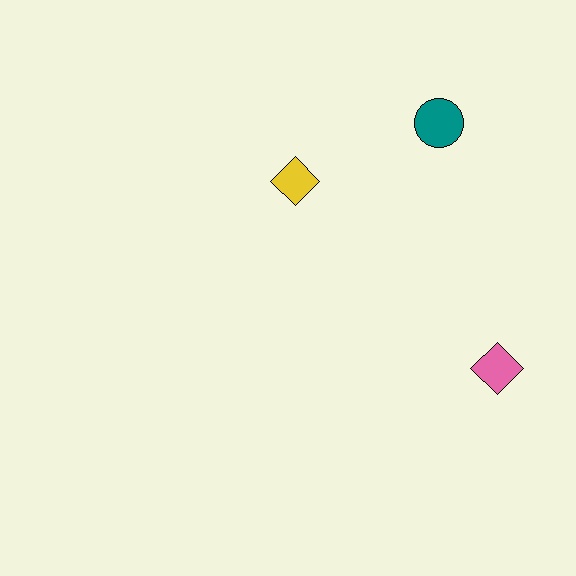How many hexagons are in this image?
There are no hexagons.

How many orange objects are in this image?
There are no orange objects.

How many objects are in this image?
There are 3 objects.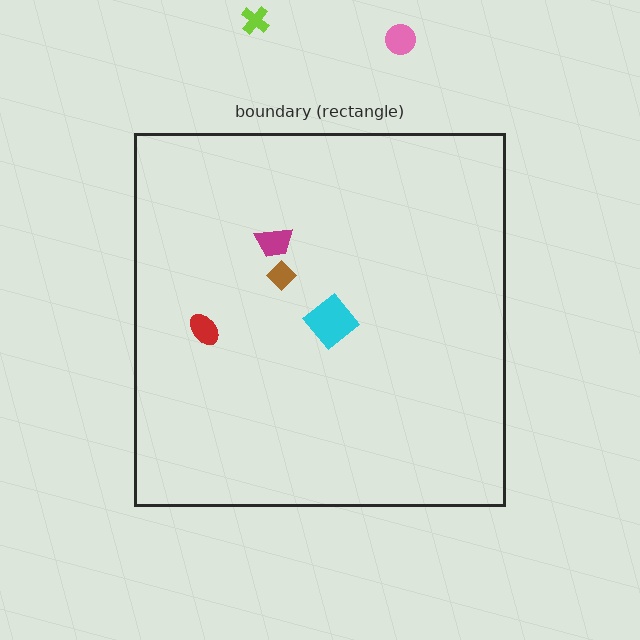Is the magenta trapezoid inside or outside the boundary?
Inside.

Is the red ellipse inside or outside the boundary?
Inside.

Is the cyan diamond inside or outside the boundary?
Inside.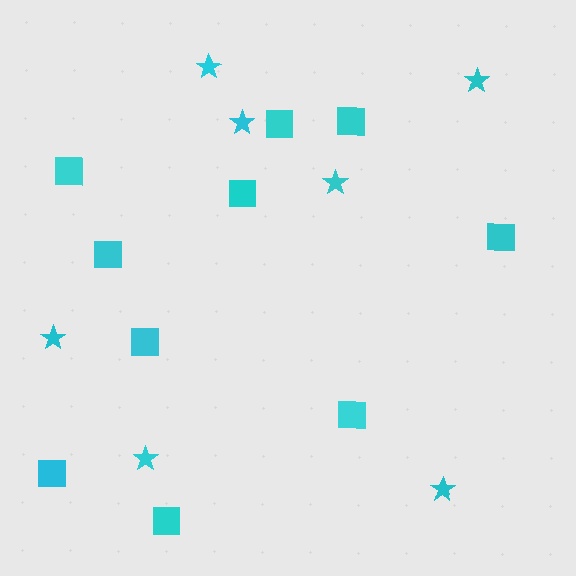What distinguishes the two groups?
There are 2 groups: one group of stars (7) and one group of squares (10).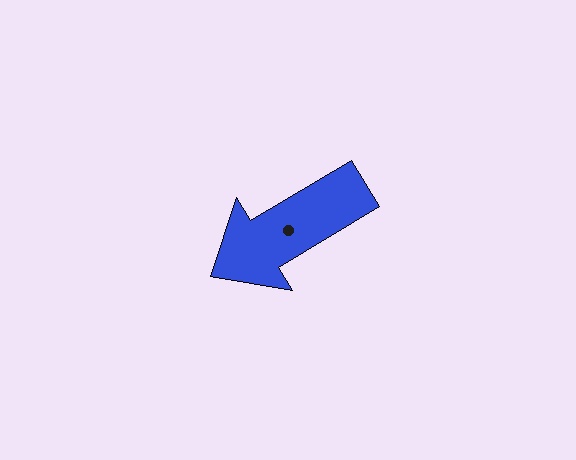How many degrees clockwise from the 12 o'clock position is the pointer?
Approximately 239 degrees.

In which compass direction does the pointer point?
Southwest.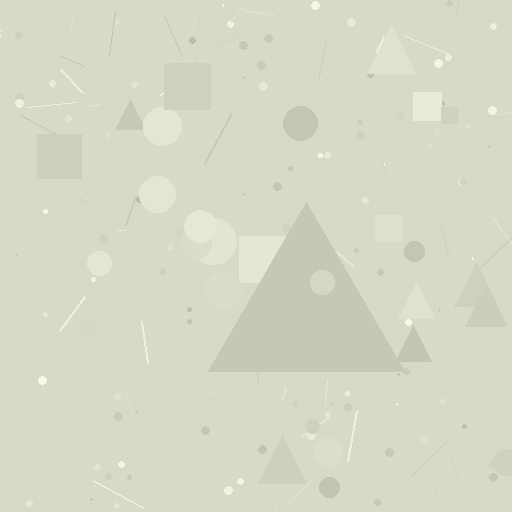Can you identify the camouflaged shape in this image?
The camouflaged shape is a triangle.